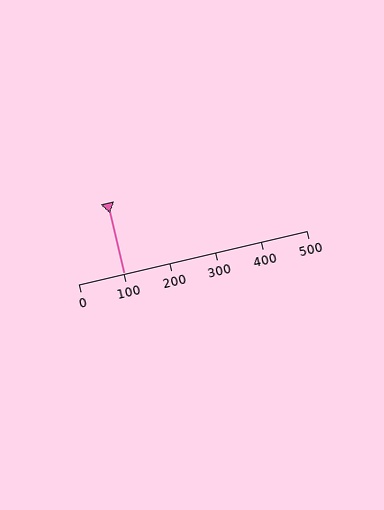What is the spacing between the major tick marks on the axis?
The major ticks are spaced 100 apart.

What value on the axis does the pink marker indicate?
The marker indicates approximately 100.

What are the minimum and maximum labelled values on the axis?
The axis runs from 0 to 500.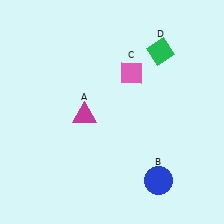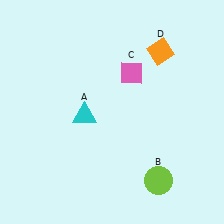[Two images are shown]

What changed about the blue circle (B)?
In Image 1, B is blue. In Image 2, it changed to lime.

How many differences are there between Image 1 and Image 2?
There are 3 differences between the two images.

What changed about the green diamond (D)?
In Image 1, D is green. In Image 2, it changed to orange.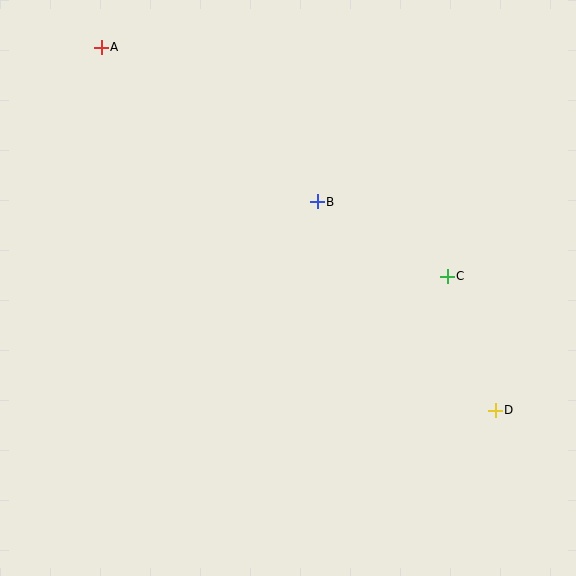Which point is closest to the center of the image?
Point B at (317, 202) is closest to the center.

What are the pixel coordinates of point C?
Point C is at (447, 276).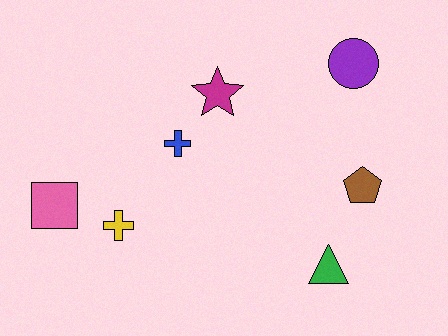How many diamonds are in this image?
There are no diamonds.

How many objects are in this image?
There are 7 objects.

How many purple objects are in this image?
There is 1 purple object.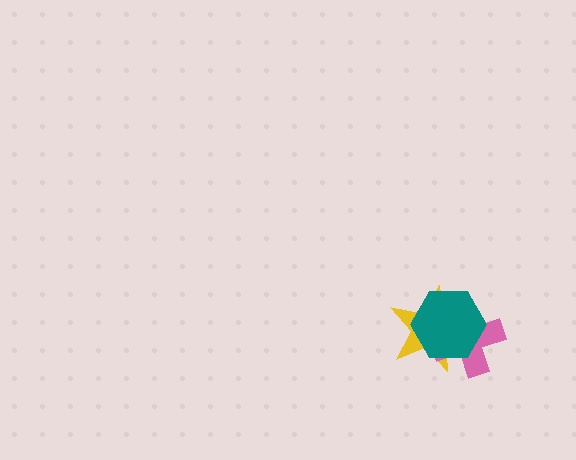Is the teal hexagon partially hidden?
No, no other shape covers it.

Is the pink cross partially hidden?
Yes, it is partially covered by another shape.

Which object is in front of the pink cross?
The teal hexagon is in front of the pink cross.